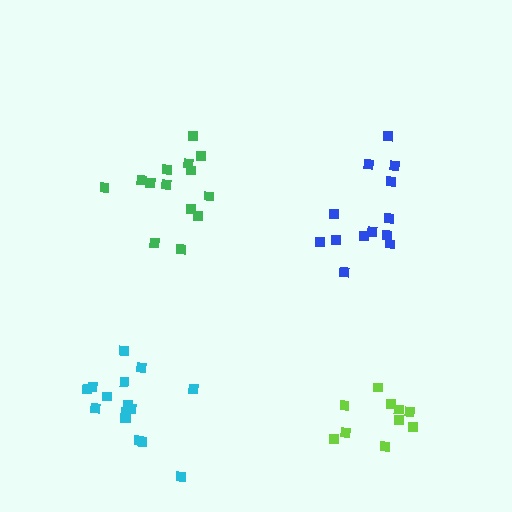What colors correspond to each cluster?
The clusters are colored: green, blue, lime, cyan.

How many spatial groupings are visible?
There are 4 spatial groupings.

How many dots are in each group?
Group 1: 14 dots, Group 2: 13 dots, Group 3: 11 dots, Group 4: 16 dots (54 total).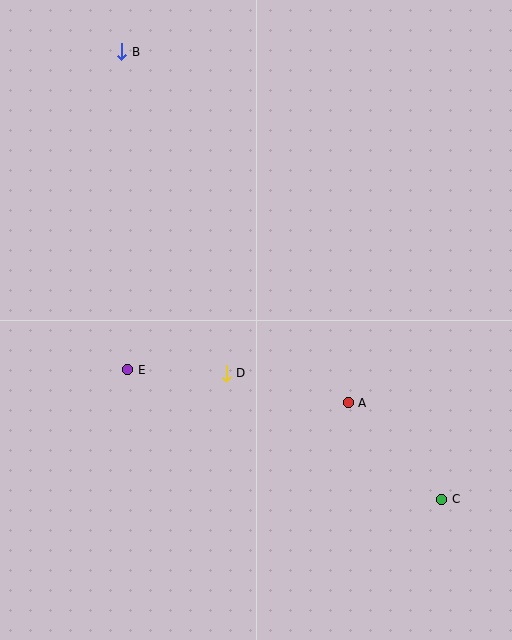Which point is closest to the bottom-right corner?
Point C is closest to the bottom-right corner.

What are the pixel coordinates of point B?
Point B is at (122, 52).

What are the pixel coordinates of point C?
Point C is at (442, 499).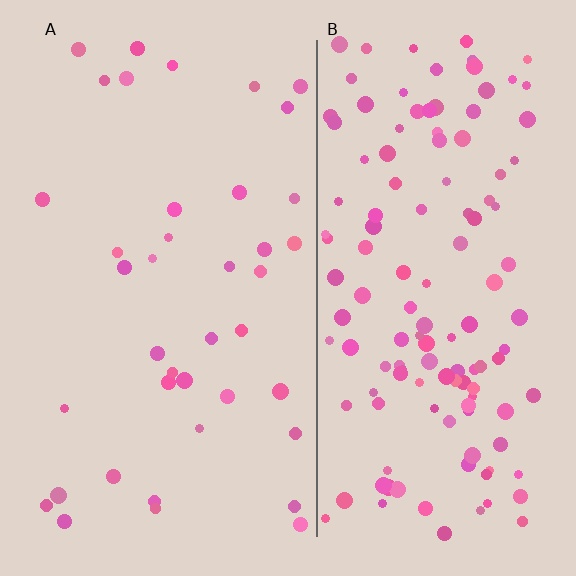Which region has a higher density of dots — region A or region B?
B (the right).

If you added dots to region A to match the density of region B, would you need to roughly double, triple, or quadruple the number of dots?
Approximately triple.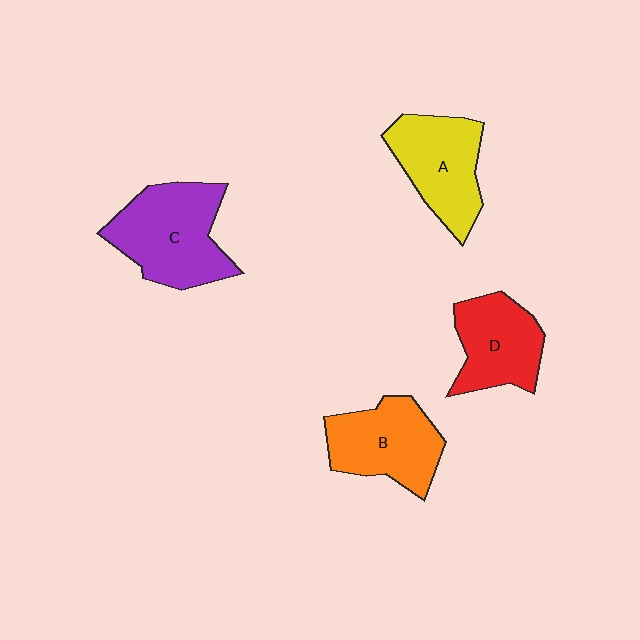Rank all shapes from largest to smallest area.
From largest to smallest: C (purple), A (yellow), B (orange), D (red).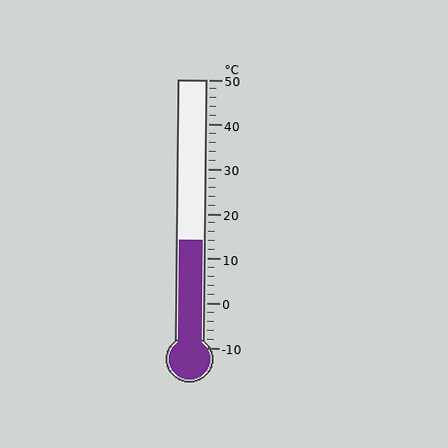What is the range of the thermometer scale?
The thermometer scale ranges from -10°C to 50°C.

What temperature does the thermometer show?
The thermometer shows approximately 14°C.